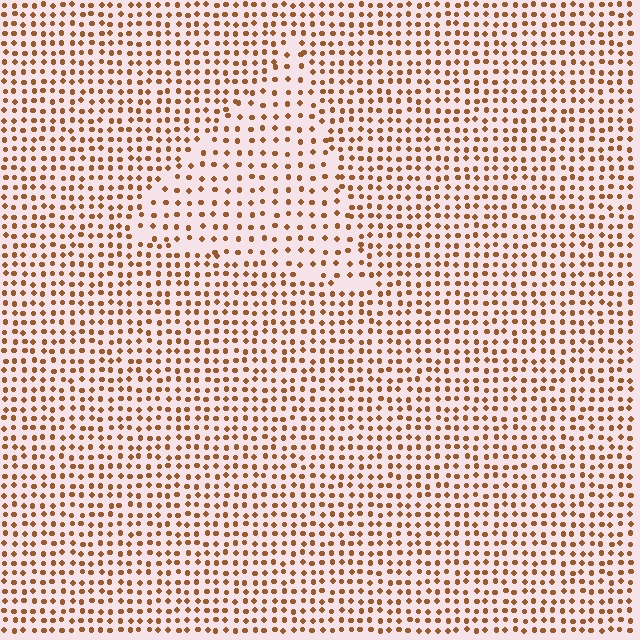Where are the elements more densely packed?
The elements are more densely packed outside the triangle boundary.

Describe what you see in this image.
The image contains small brown elements arranged at two different densities. A triangle-shaped region is visible where the elements are less densely packed than the surrounding area.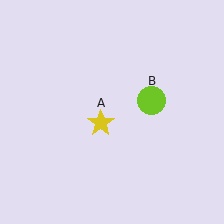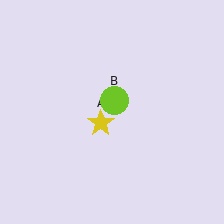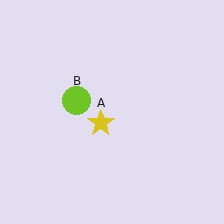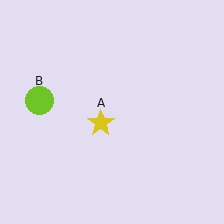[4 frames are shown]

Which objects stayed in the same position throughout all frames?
Yellow star (object A) remained stationary.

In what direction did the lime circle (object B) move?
The lime circle (object B) moved left.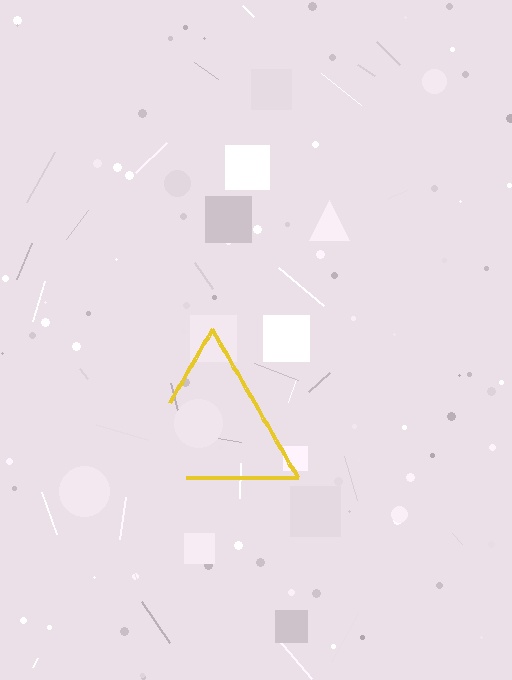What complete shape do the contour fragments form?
The contour fragments form a triangle.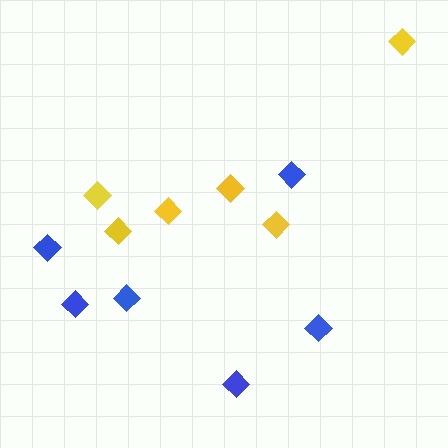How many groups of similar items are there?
There are 2 groups: one group of yellow diamonds (6) and one group of blue diamonds (6).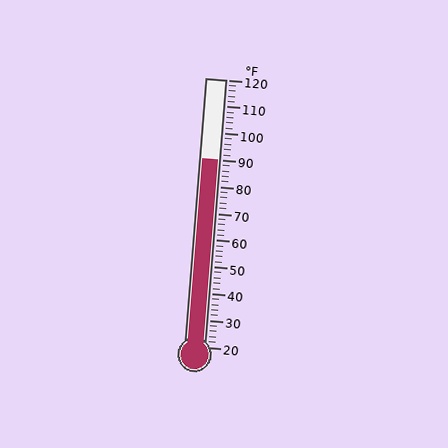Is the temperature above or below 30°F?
The temperature is above 30°F.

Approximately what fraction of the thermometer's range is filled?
The thermometer is filled to approximately 70% of its range.